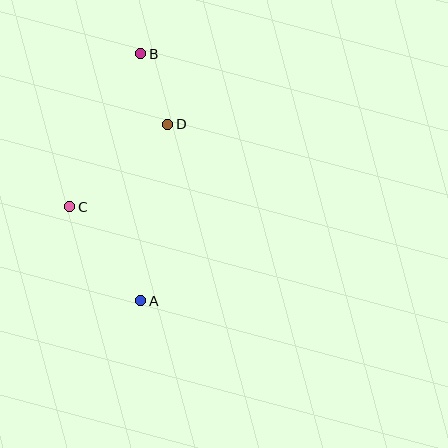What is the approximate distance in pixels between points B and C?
The distance between B and C is approximately 168 pixels.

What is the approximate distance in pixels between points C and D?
The distance between C and D is approximately 128 pixels.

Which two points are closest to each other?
Points B and D are closest to each other.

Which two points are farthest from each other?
Points A and B are farthest from each other.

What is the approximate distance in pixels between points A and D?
The distance between A and D is approximately 178 pixels.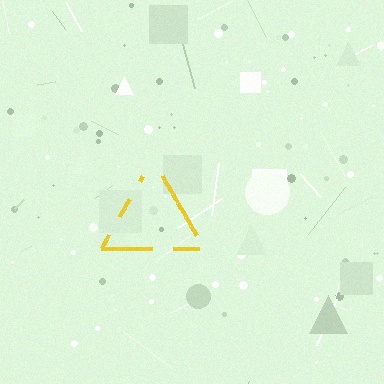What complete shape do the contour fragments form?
The contour fragments form a triangle.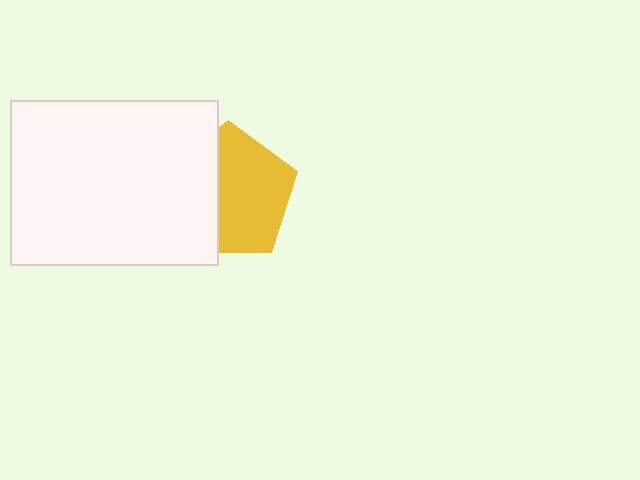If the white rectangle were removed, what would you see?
You would see the complete yellow pentagon.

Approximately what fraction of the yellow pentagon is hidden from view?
Roughly 41% of the yellow pentagon is hidden behind the white rectangle.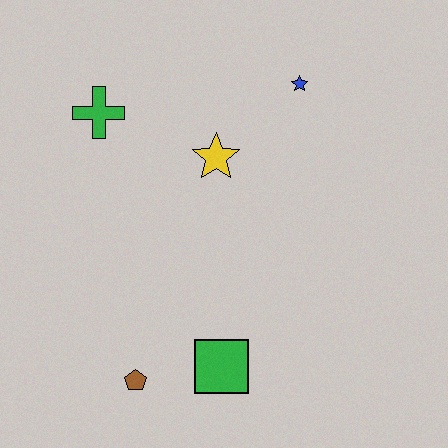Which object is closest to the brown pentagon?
The green square is closest to the brown pentagon.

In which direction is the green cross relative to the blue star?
The green cross is to the left of the blue star.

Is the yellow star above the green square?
Yes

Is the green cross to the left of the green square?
Yes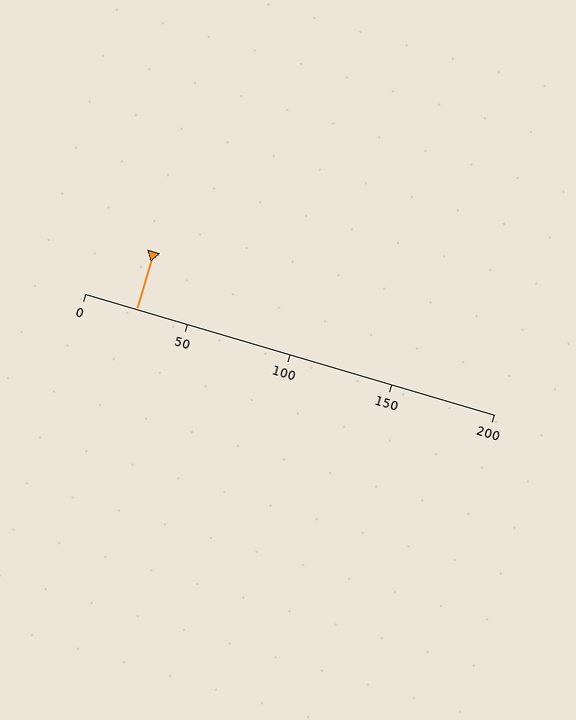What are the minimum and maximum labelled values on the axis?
The axis runs from 0 to 200.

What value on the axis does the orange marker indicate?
The marker indicates approximately 25.